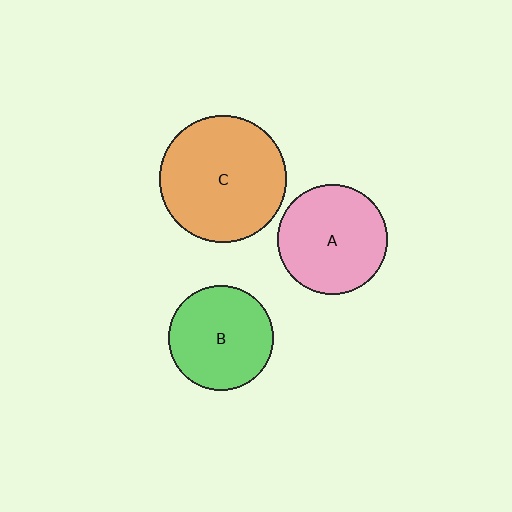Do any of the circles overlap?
No, none of the circles overlap.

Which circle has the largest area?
Circle C (orange).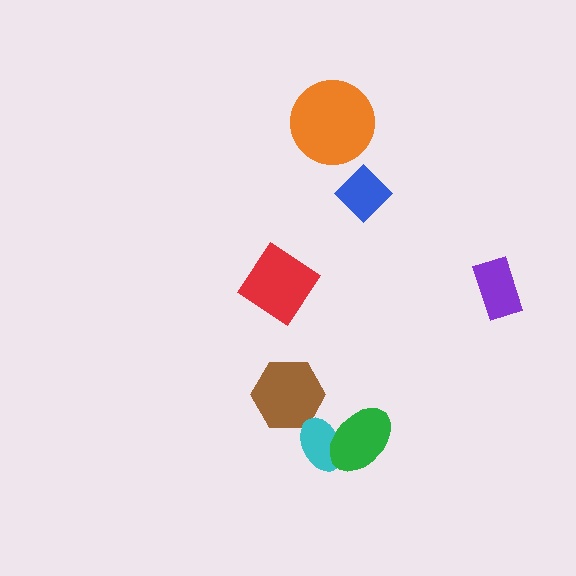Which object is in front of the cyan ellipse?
The green ellipse is in front of the cyan ellipse.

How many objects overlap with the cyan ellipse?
1 object overlaps with the cyan ellipse.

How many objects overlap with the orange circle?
0 objects overlap with the orange circle.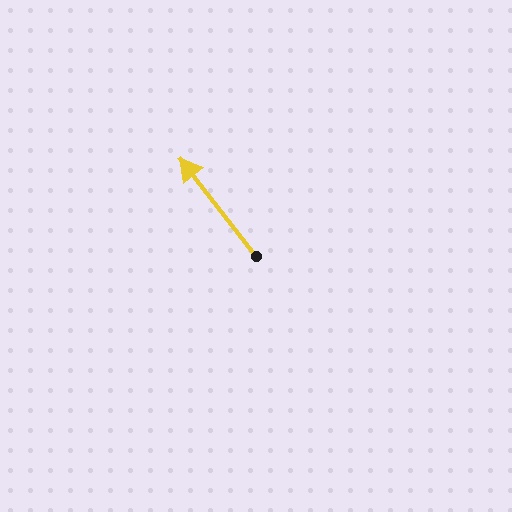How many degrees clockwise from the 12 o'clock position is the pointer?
Approximately 322 degrees.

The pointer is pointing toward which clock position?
Roughly 11 o'clock.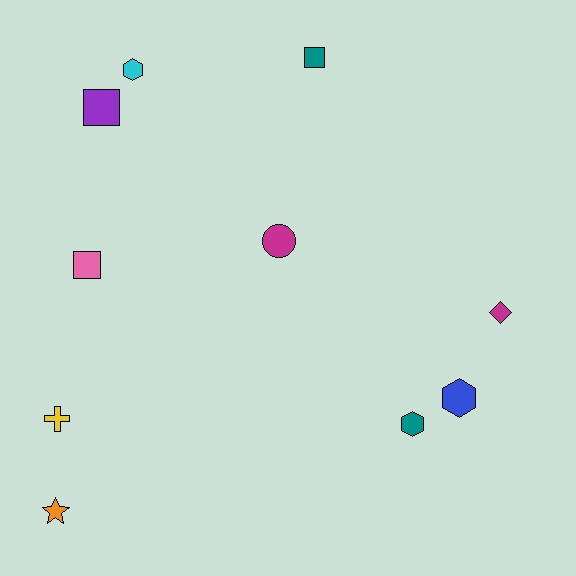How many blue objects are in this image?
There is 1 blue object.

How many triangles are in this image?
There are no triangles.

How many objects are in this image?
There are 10 objects.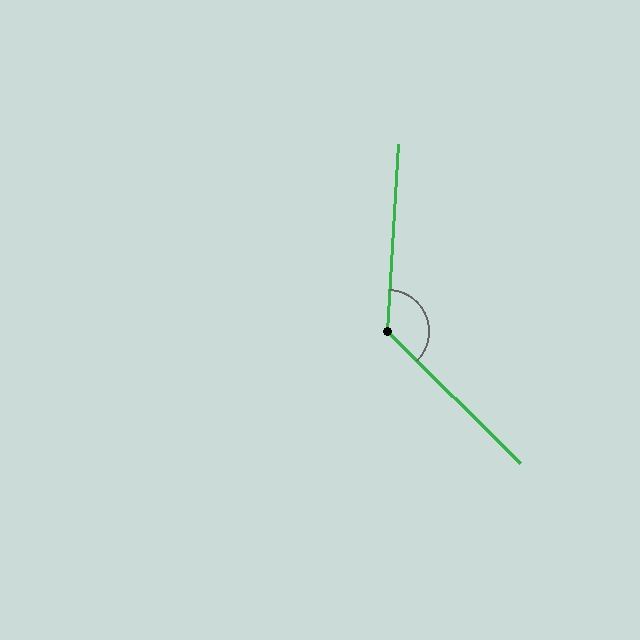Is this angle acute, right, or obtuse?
It is obtuse.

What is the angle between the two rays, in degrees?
Approximately 132 degrees.